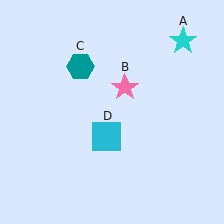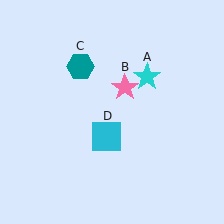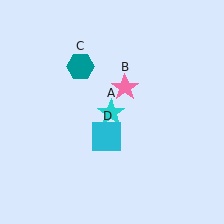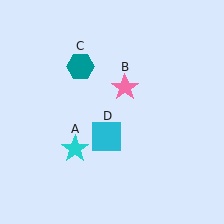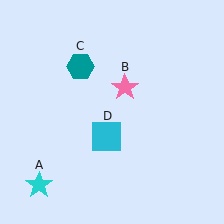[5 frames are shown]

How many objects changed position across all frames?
1 object changed position: cyan star (object A).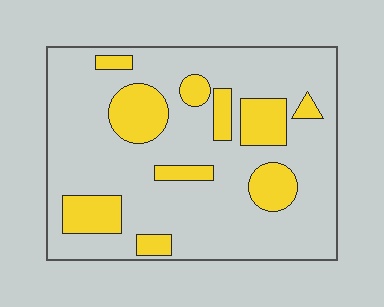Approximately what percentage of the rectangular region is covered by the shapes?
Approximately 20%.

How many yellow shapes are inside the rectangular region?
10.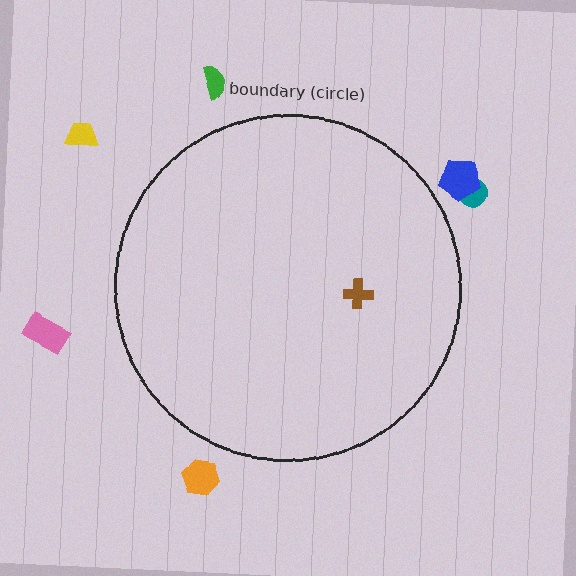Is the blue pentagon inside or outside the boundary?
Outside.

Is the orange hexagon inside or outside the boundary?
Outside.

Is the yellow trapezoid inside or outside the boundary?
Outside.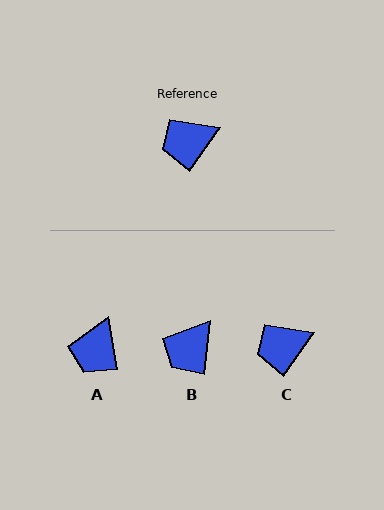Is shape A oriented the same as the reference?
No, it is off by about 45 degrees.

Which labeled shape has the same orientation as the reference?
C.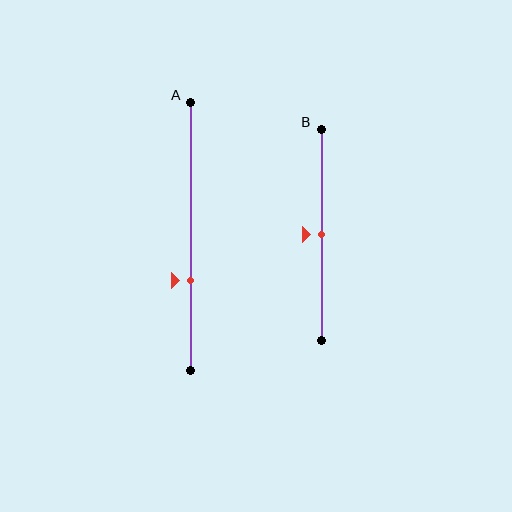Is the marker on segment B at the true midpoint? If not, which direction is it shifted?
Yes, the marker on segment B is at the true midpoint.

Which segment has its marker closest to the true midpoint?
Segment B has its marker closest to the true midpoint.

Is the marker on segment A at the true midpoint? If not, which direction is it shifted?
No, the marker on segment A is shifted downward by about 16% of the segment length.